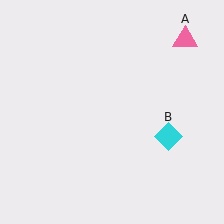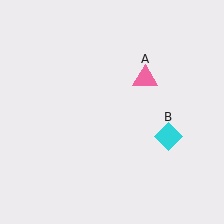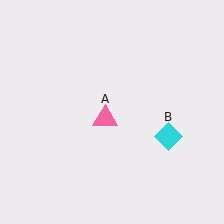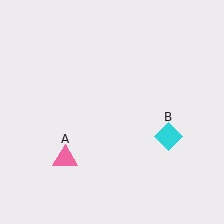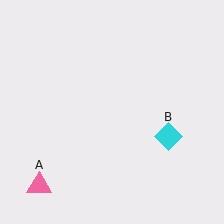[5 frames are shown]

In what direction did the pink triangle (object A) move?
The pink triangle (object A) moved down and to the left.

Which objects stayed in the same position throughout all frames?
Cyan diamond (object B) remained stationary.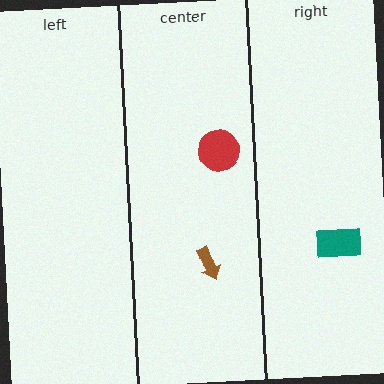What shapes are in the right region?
The teal rectangle.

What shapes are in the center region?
The red circle, the brown arrow.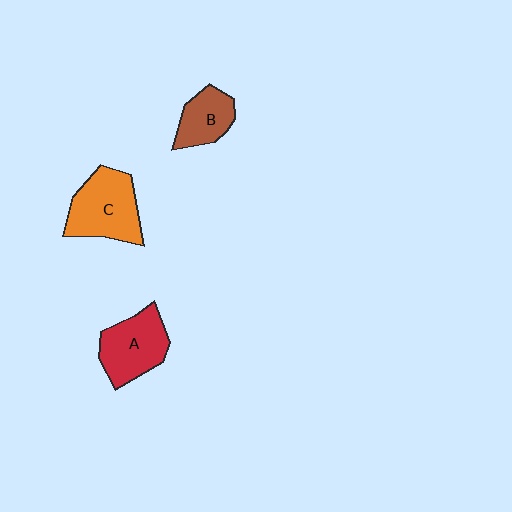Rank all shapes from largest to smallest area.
From largest to smallest: C (orange), A (red), B (brown).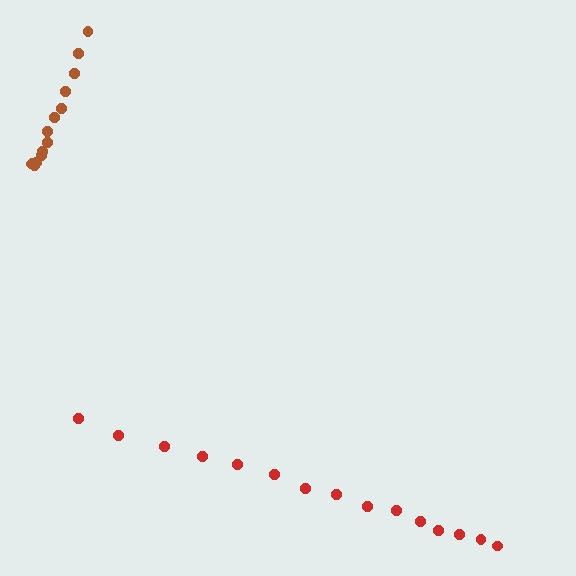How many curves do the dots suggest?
There are 2 distinct paths.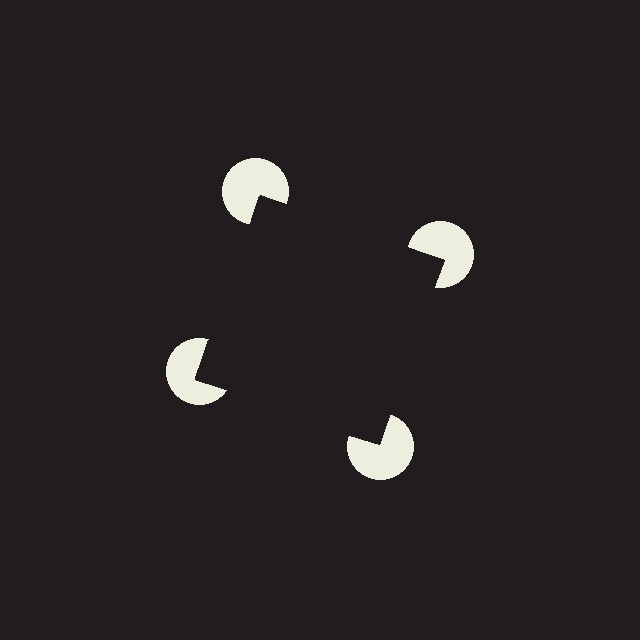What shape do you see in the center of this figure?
An illusory square — its edges are inferred from the aligned wedge cuts in the pac-man discs, not physically drawn.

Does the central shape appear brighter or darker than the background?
It typically appears slightly darker than the background, even though no actual brightness change is drawn.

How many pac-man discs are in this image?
There are 4 — one at each vertex of the illusory square.